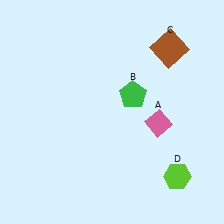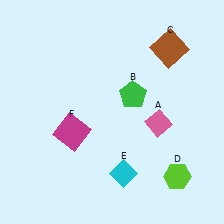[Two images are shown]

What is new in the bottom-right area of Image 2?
A cyan diamond (E) was added in the bottom-right area of Image 2.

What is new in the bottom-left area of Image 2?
A magenta square (F) was added in the bottom-left area of Image 2.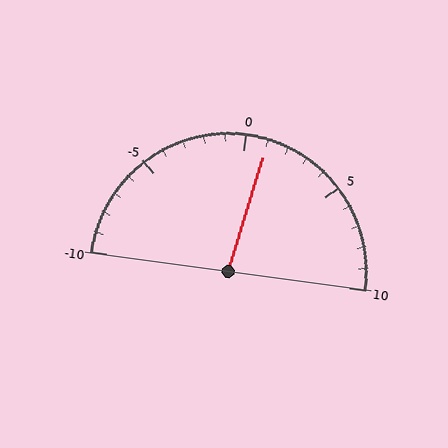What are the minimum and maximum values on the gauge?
The gauge ranges from -10 to 10.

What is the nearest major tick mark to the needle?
The nearest major tick mark is 0.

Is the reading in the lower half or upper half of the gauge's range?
The reading is in the upper half of the range (-10 to 10).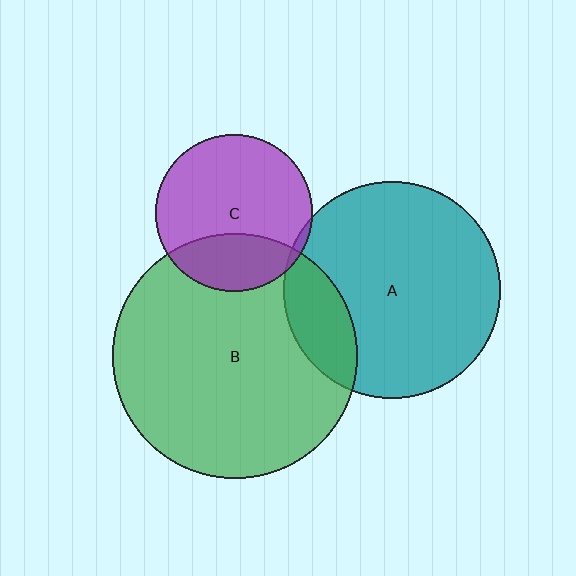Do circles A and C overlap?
Yes.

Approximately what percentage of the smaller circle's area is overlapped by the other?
Approximately 5%.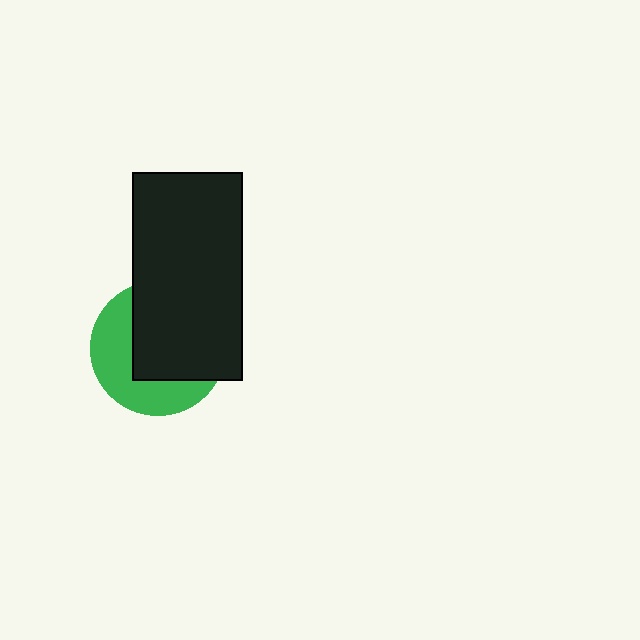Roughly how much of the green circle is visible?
A small part of it is visible (roughly 42%).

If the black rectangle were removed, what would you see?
You would see the complete green circle.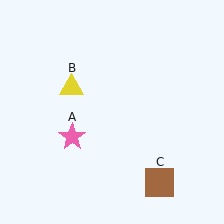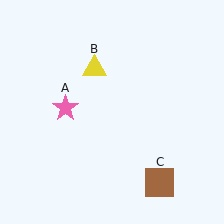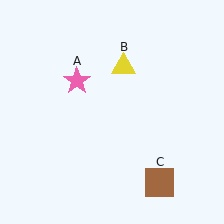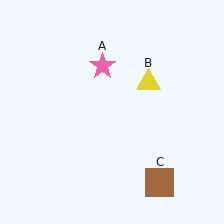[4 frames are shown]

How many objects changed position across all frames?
2 objects changed position: pink star (object A), yellow triangle (object B).